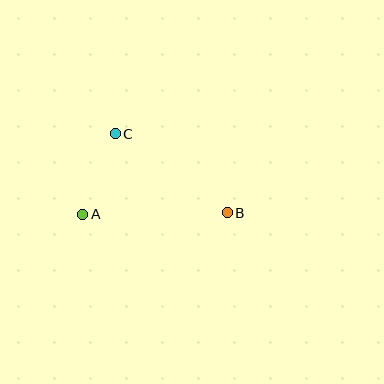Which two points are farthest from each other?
Points A and B are farthest from each other.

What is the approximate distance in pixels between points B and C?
The distance between B and C is approximately 137 pixels.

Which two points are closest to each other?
Points A and C are closest to each other.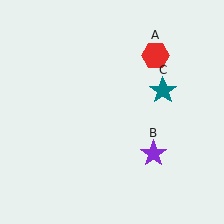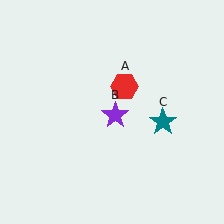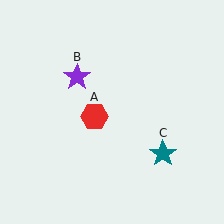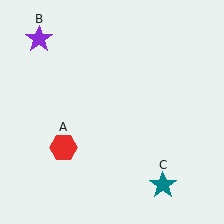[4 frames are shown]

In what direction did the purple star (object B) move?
The purple star (object B) moved up and to the left.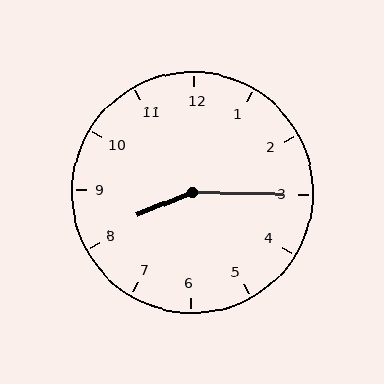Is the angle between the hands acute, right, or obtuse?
It is obtuse.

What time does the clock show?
8:15.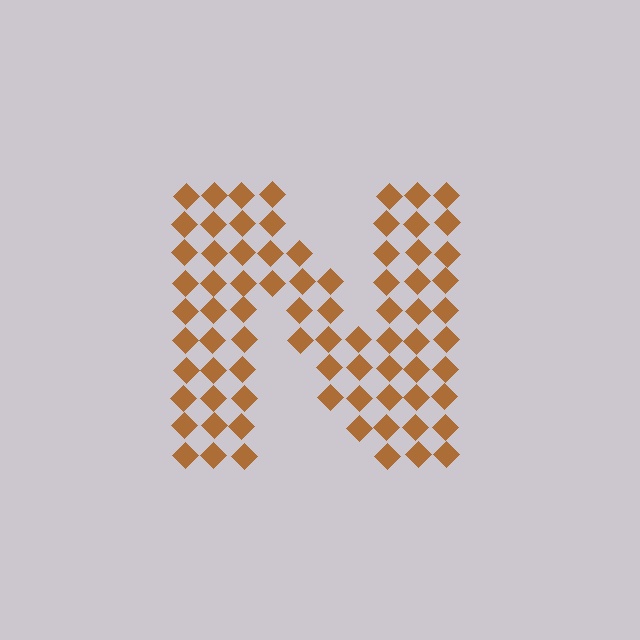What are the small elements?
The small elements are diamonds.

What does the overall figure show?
The overall figure shows the letter N.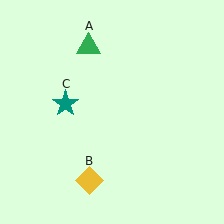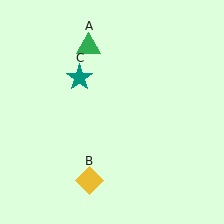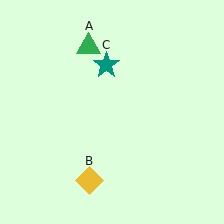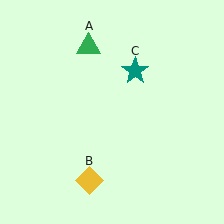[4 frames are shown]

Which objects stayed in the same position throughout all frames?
Green triangle (object A) and yellow diamond (object B) remained stationary.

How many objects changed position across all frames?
1 object changed position: teal star (object C).